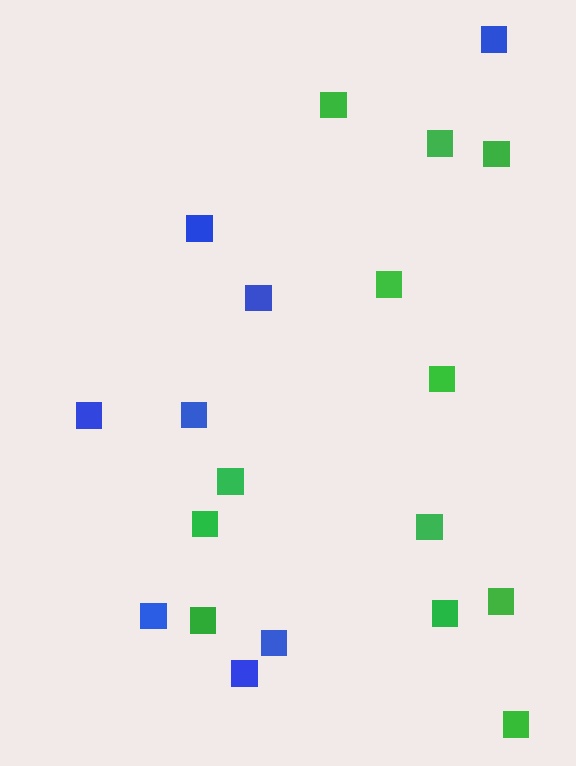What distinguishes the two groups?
There are 2 groups: one group of blue squares (8) and one group of green squares (12).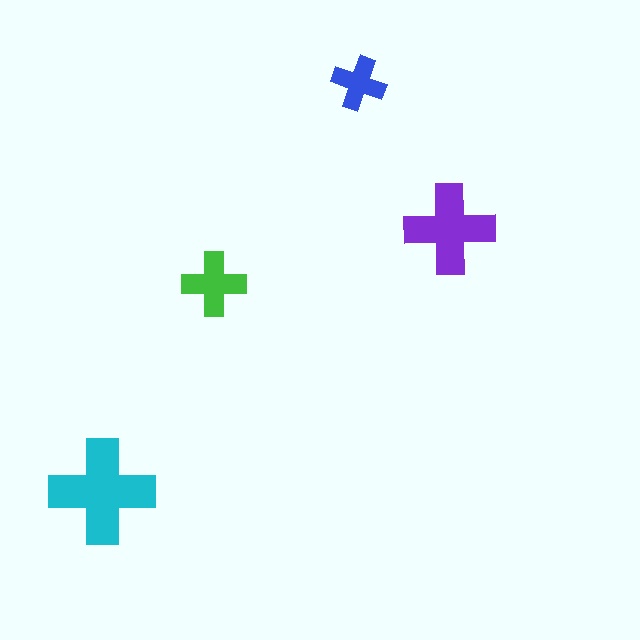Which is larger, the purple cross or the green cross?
The purple one.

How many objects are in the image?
There are 4 objects in the image.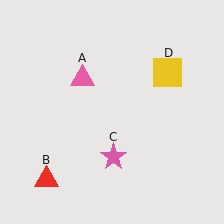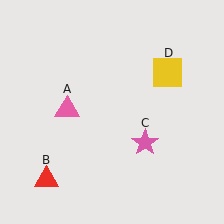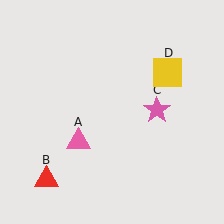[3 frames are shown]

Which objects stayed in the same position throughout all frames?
Red triangle (object B) and yellow square (object D) remained stationary.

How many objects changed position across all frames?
2 objects changed position: pink triangle (object A), pink star (object C).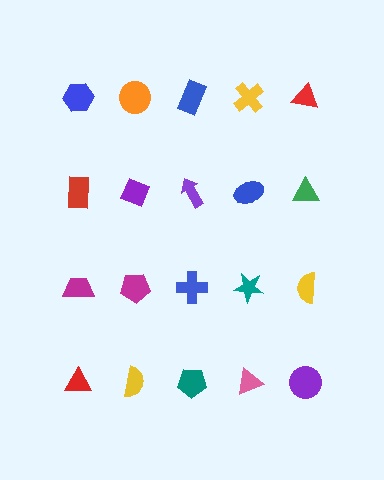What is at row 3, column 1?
A magenta trapezoid.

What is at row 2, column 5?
A green triangle.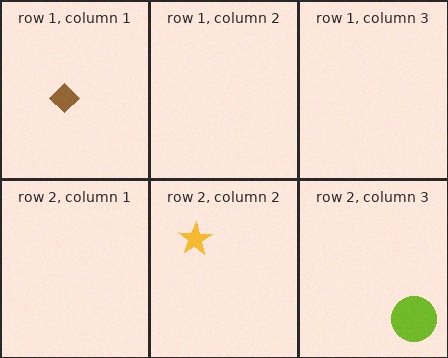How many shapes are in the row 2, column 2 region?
1.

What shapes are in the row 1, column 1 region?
The brown diamond.